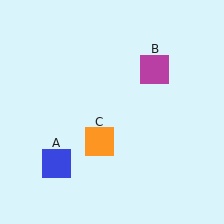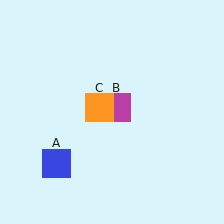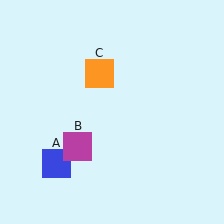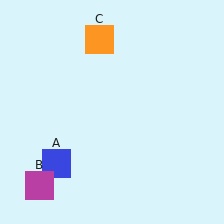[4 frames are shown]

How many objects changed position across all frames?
2 objects changed position: magenta square (object B), orange square (object C).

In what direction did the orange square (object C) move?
The orange square (object C) moved up.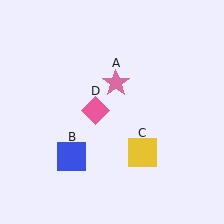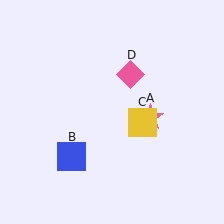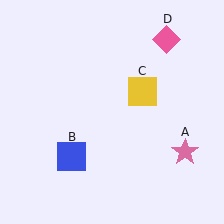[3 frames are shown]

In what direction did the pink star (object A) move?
The pink star (object A) moved down and to the right.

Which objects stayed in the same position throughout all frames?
Blue square (object B) remained stationary.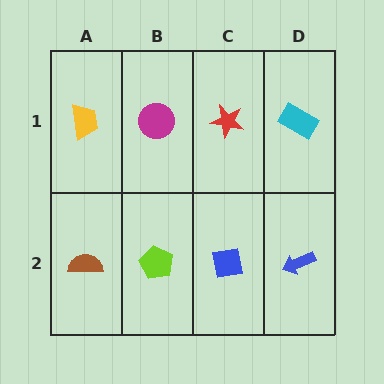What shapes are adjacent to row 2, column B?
A magenta circle (row 1, column B), a brown semicircle (row 2, column A), a blue square (row 2, column C).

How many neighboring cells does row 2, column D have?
2.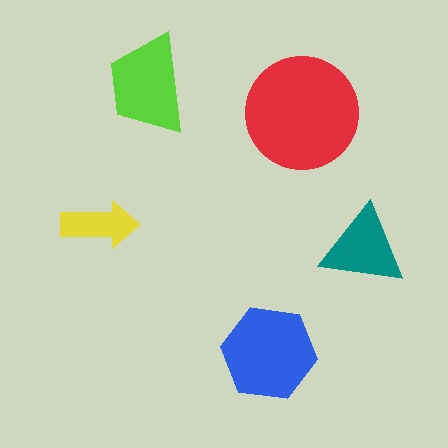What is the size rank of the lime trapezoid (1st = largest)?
3rd.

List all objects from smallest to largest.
The yellow arrow, the teal triangle, the lime trapezoid, the blue hexagon, the red circle.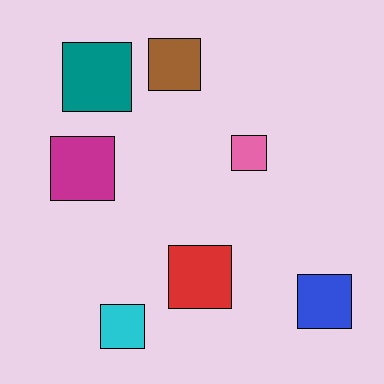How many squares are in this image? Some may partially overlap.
There are 7 squares.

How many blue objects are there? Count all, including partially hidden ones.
There is 1 blue object.